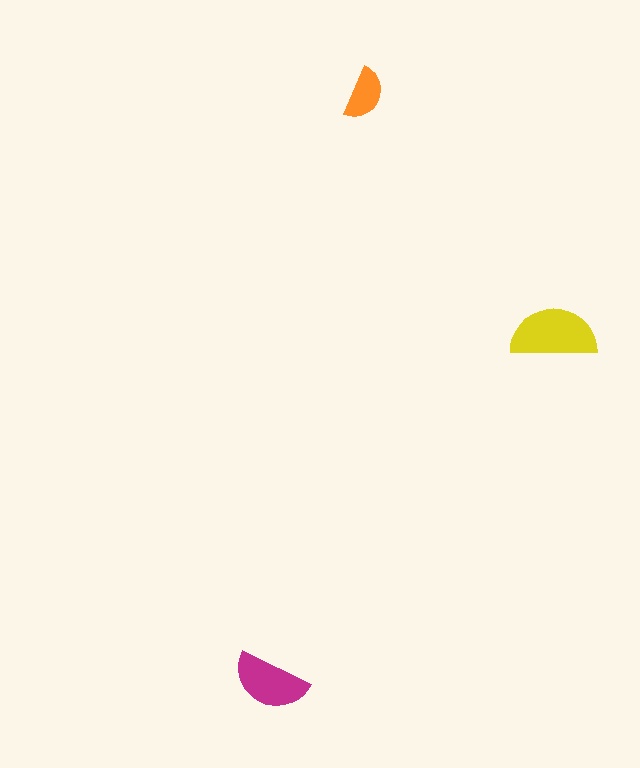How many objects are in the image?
There are 3 objects in the image.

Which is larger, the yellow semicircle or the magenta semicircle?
The yellow one.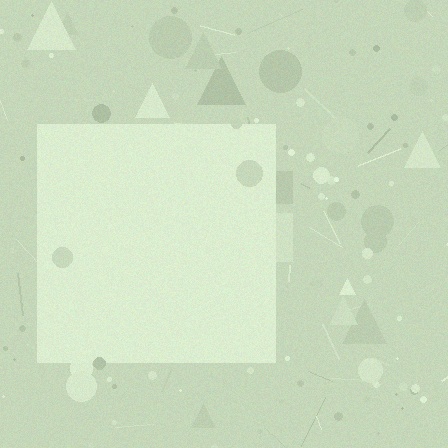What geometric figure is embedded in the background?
A square is embedded in the background.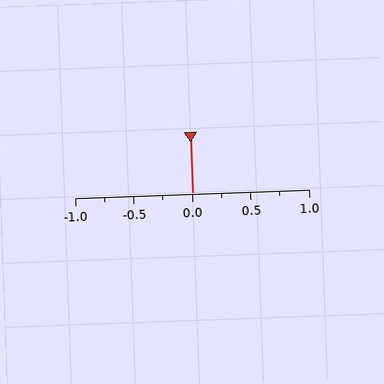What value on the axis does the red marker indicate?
The marker indicates approximately 0.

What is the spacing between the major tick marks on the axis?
The major ticks are spaced 0.5 apart.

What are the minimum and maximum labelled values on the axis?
The axis runs from -1.0 to 1.0.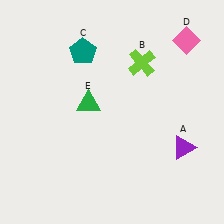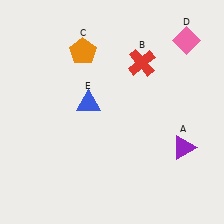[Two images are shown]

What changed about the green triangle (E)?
In Image 1, E is green. In Image 2, it changed to blue.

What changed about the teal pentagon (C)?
In Image 1, C is teal. In Image 2, it changed to orange.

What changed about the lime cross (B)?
In Image 1, B is lime. In Image 2, it changed to red.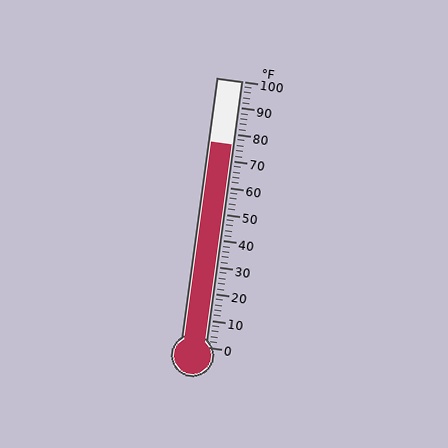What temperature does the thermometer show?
The thermometer shows approximately 76°F.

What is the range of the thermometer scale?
The thermometer scale ranges from 0°F to 100°F.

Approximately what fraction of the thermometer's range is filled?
The thermometer is filled to approximately 75% of its range.